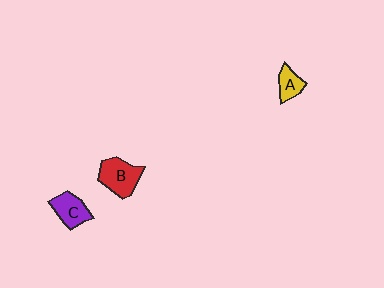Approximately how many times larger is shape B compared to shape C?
Approximately 1.3 times.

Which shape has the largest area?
Shape B (red).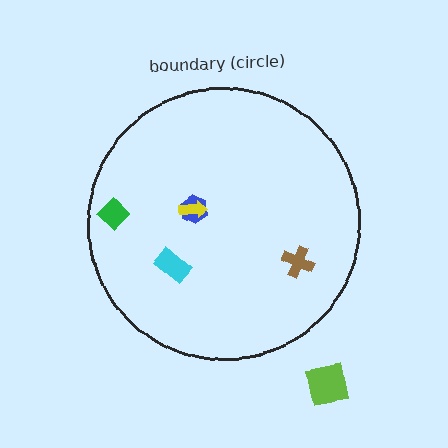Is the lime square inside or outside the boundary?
Outside.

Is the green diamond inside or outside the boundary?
Inside.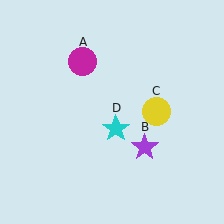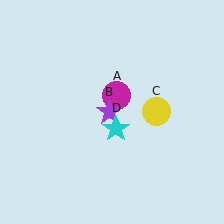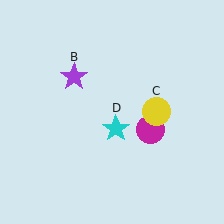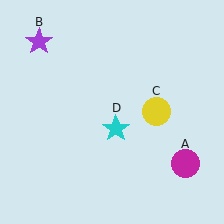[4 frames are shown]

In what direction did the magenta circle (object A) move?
The magenta circle (object A) moved down and to the right.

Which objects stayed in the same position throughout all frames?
Yellow circle (object C) and cyan star (object D) remained stationary.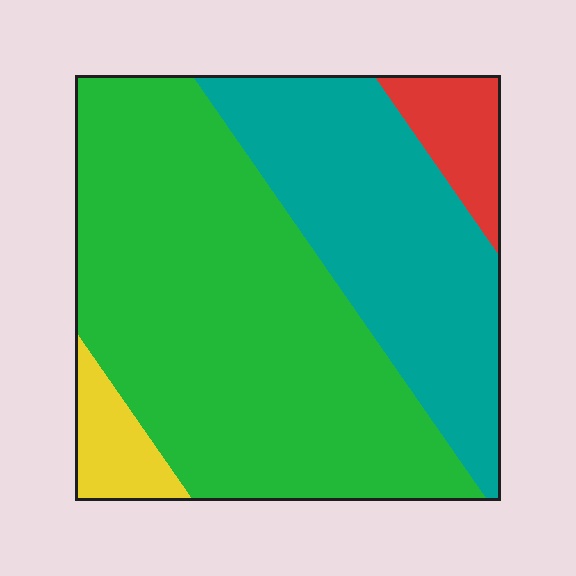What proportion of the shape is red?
Red takes up less than a sixth of the shape.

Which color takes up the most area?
Green, at roughly 55%.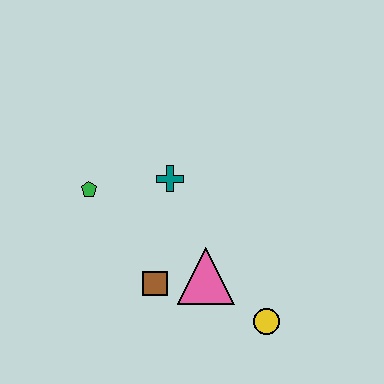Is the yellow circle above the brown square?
No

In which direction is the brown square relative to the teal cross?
The brown square is below the teal cross.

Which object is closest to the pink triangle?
The brown square is closest to the pink triangle.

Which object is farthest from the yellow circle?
The green pentagon is farthest from the yellow circle.